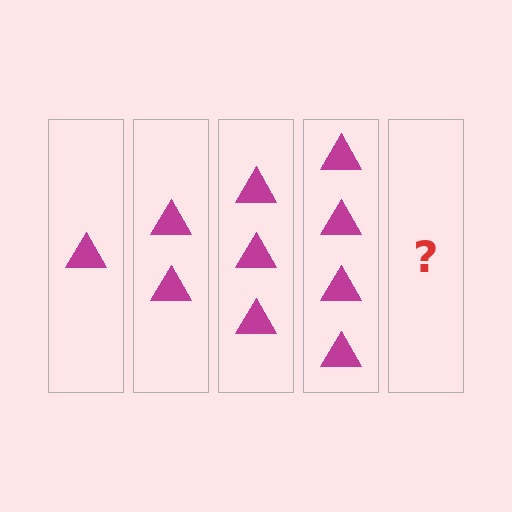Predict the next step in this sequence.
The next step is 5 triangles.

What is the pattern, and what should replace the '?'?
The pattern is that each step adds one more triangle. The '?' should be 5 triangles.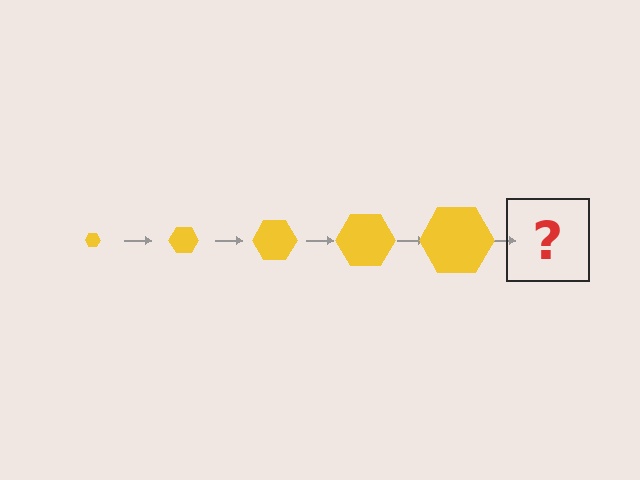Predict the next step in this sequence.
The next step is a yellow hexagon, larger than the previous one.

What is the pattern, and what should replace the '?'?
The pattern is that the hexagon gets progressively larger each step. The '?' should be a yellow hexagon, larger than the previous one.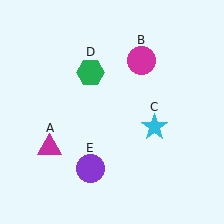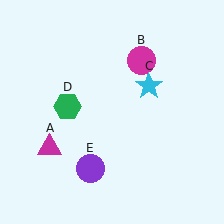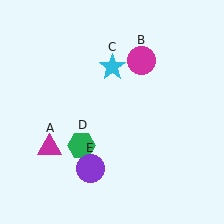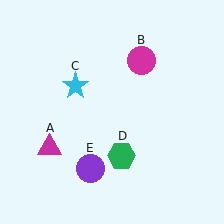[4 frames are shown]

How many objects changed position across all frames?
2 objects changed position: cyan star (object C), green hexagon (object D).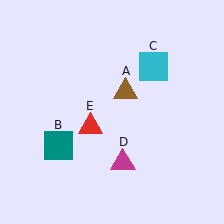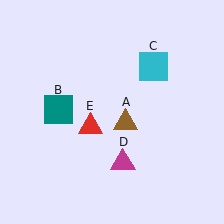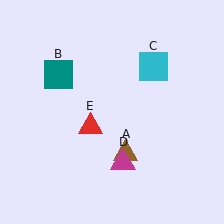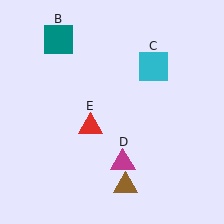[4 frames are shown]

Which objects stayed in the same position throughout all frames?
Cyan square (object C) and magenta triangle (object D) and red triangle (object E) remained stationary.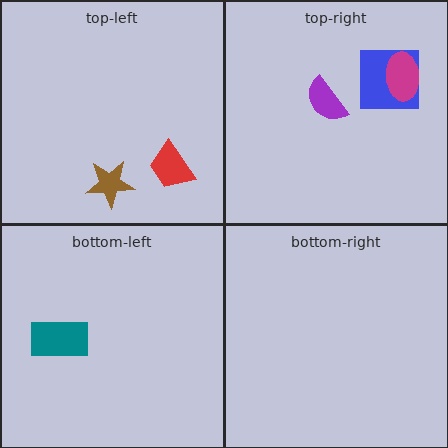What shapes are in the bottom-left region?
The teal rectangle.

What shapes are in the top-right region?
The blue square, the purple semicircle, the magenta ellipse.